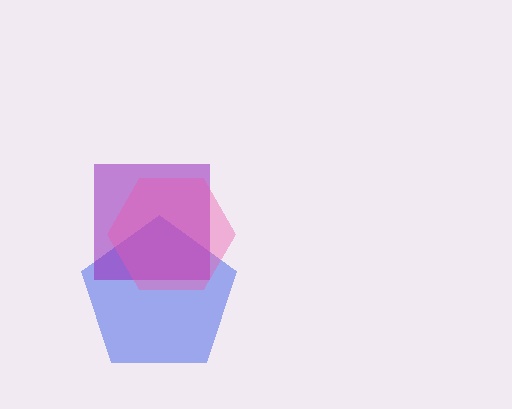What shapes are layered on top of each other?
The layered shapes are: a blue pentagon, a purple square, a pink hexagon.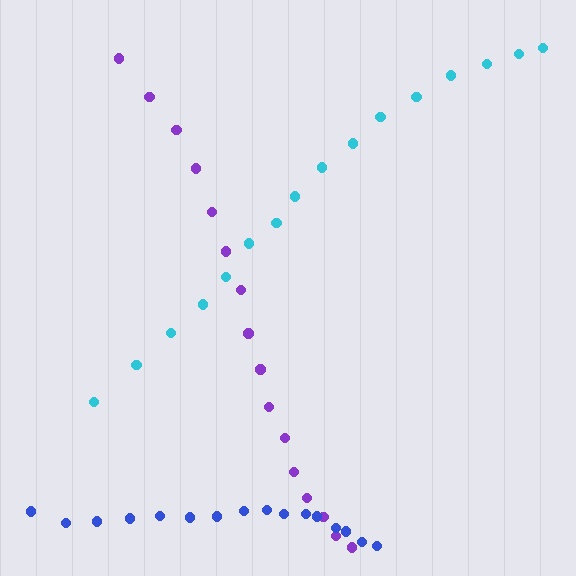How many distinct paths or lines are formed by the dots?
There are 3 distinct paths.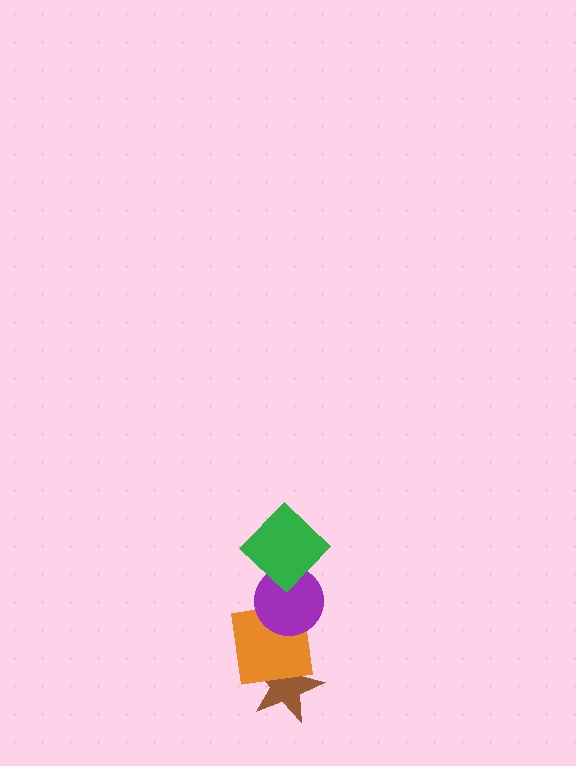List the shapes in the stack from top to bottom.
From top to bottom: the green diamond, the purple circle, the orange square, the brown star.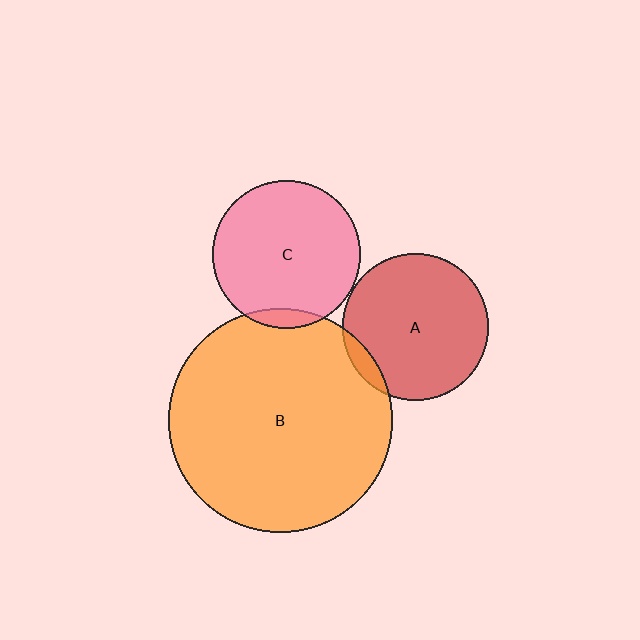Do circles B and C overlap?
Yes.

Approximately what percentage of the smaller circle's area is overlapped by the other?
Approximately 5%.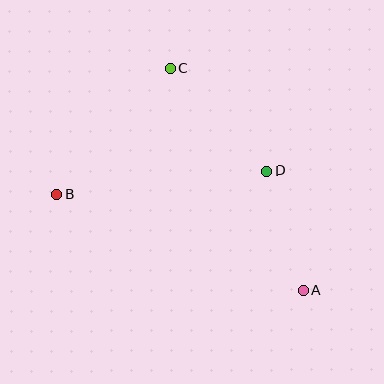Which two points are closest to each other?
Points A and D are closest to each other.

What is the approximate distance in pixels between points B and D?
The distance between B and D is approximately 212 pixels.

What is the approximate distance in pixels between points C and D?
The distance between C and D is approximately 141 pixels.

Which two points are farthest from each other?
Points A and B are farthest from each other.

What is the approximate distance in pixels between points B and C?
The distance between B and C is approximately 170 pixels.